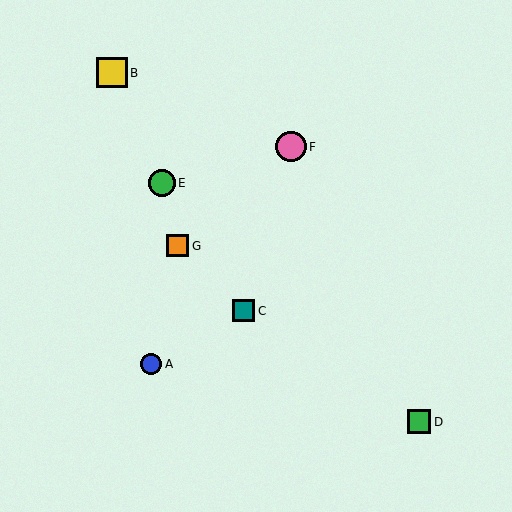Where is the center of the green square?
The center of the green square is at (419, 422).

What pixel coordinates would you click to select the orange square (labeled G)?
Click at (178, 246) to select the orange square G.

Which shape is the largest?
The pink circle (labeled F) is the largest.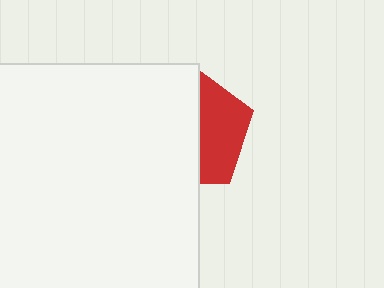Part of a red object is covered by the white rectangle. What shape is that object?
It is a pentagon.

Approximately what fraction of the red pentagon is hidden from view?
Roughly 59% of the red pentagon is hidden behind the white rectangle.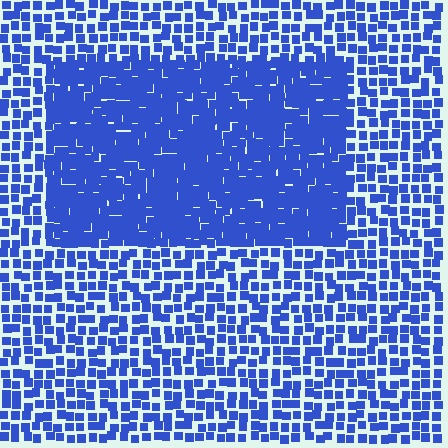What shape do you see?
I see a rectangle.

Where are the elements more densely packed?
The elements are more densely packed inside the rectangle boundary.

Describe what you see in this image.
The image contains small blue elements arranged at two different densities. A rectangle-shaped region is visible where the elements are more densely packed than the surrounding area.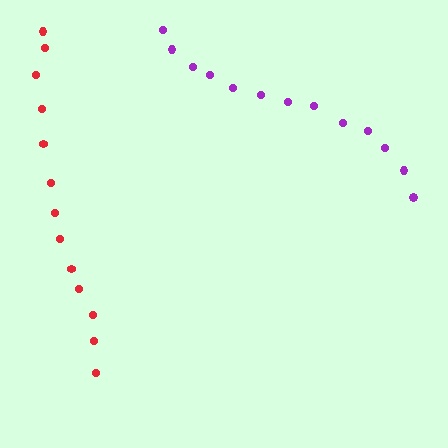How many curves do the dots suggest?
There are 2 distinct paths.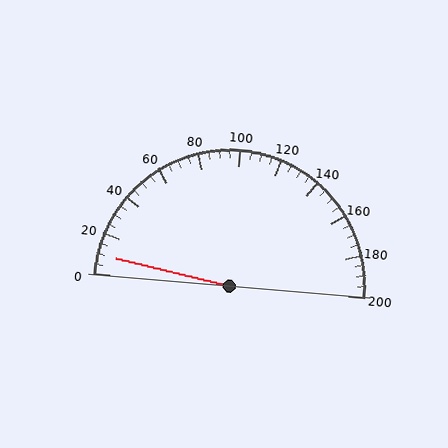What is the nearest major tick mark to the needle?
The nearest major tick mark is 0.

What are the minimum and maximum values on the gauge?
The gauge ranges from 0 to 200.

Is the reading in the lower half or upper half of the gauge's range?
The reading is in the lower half of the range (0 to 200).